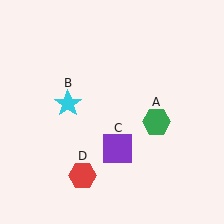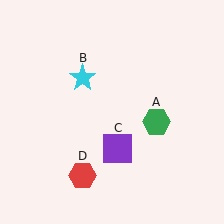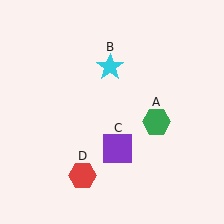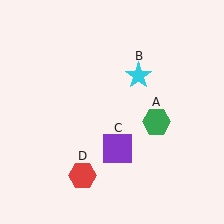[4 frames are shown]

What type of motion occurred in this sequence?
The cyan star (object B) rotated clockwise around the center of the scene.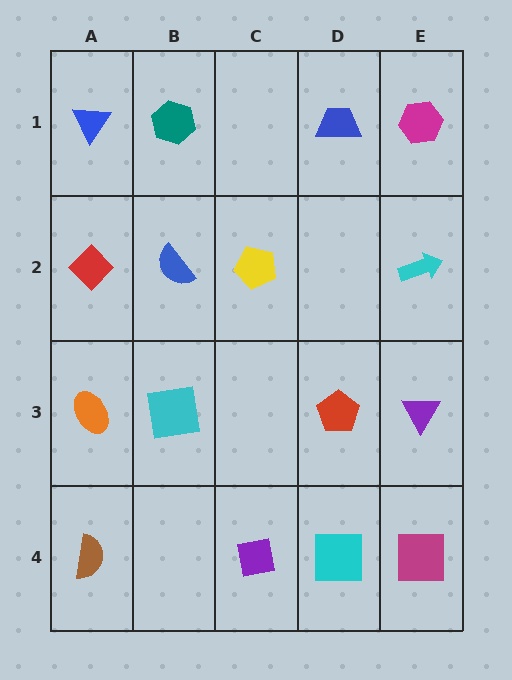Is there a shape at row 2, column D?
No, that cell is empty.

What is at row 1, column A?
A blue triangle.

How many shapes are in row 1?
4 shapes.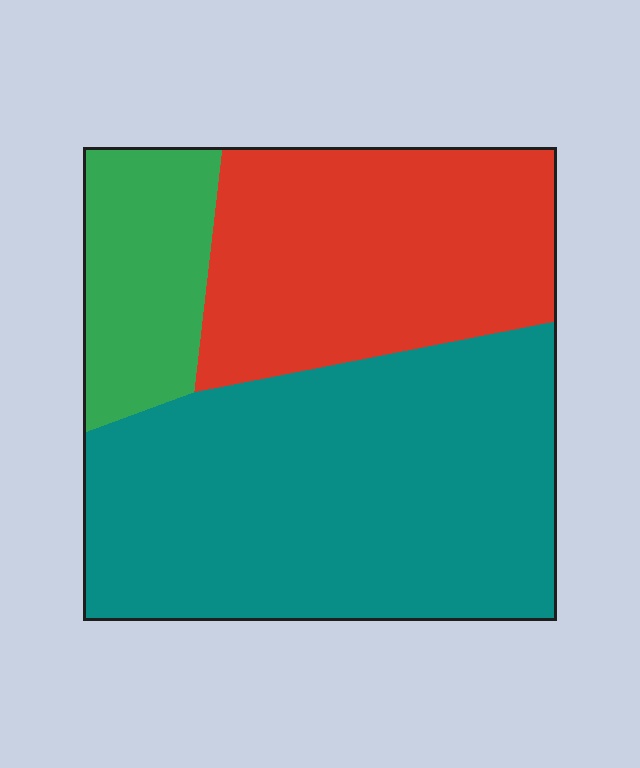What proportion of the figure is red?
Red takes up between a sixth and a third of the figure.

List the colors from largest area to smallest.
From largest to smallest: teal, red, green.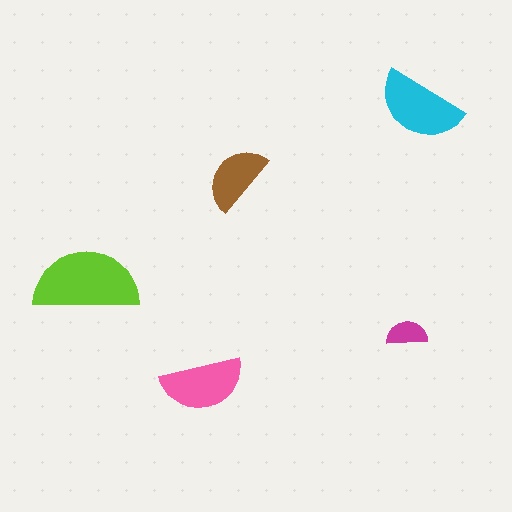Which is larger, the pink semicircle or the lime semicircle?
The lime one.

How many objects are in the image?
There are 5 objects in the image.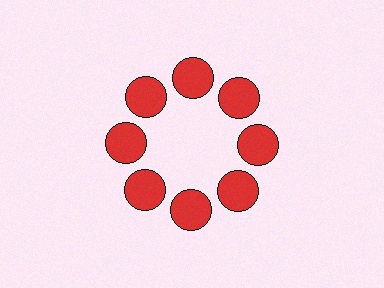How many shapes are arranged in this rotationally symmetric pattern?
There are 8 shapes, arranged in 8 groups of 1.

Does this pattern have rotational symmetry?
Yes, this pattern has 8-fold rotational symmetry. It looks the same after rotating 45 degrees around the center.